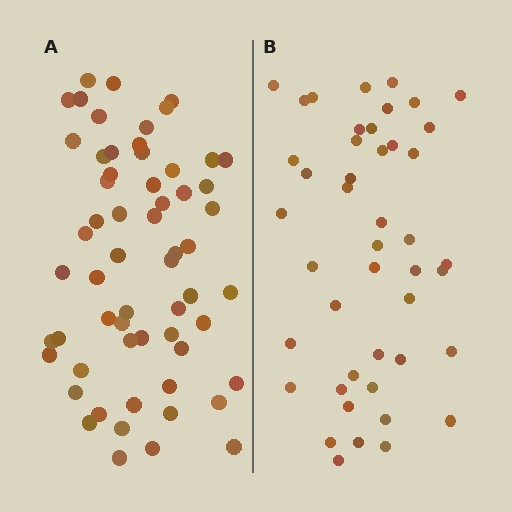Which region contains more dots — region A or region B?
Region A (the left region) has more dots.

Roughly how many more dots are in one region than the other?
Region A has approximately 15 more dots than region B.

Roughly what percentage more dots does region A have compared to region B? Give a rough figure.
About 35% more.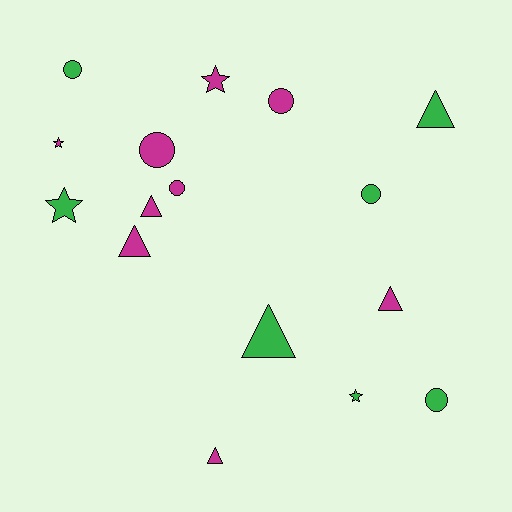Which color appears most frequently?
Magenta, with 9 objects.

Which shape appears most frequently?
Triangle, with 6 objects.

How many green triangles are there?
There are 2 green triangles.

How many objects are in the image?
There are 16 objects.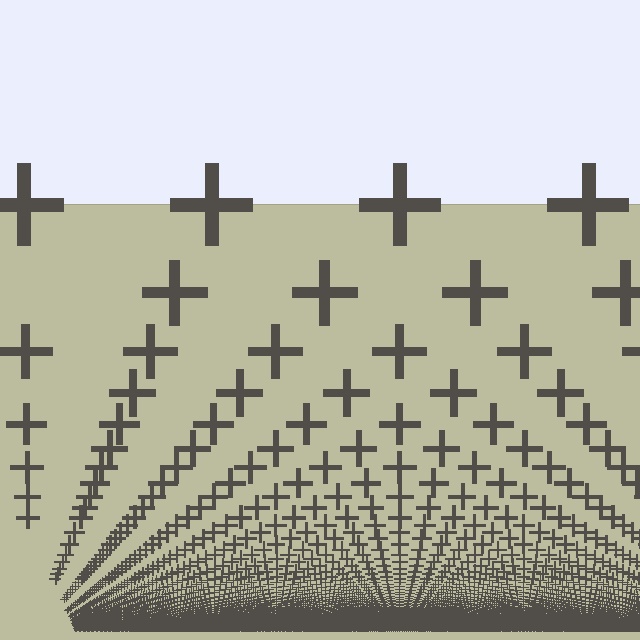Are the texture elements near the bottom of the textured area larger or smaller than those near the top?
Smaller. The gradient is inverted — elements near the bottom are smaller and denser.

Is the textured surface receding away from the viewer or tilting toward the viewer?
The surface appears to tilt toward the viewer. Texture elements get larger and sparser toward the top.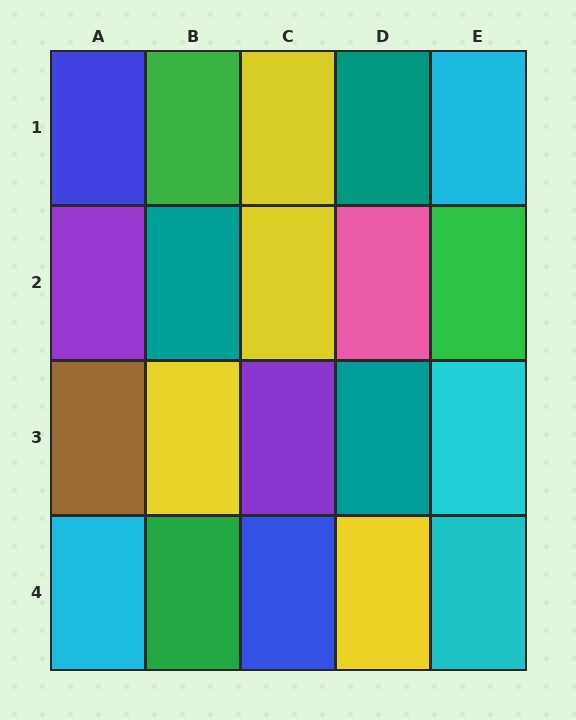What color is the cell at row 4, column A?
Cyan.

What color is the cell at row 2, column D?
Pink.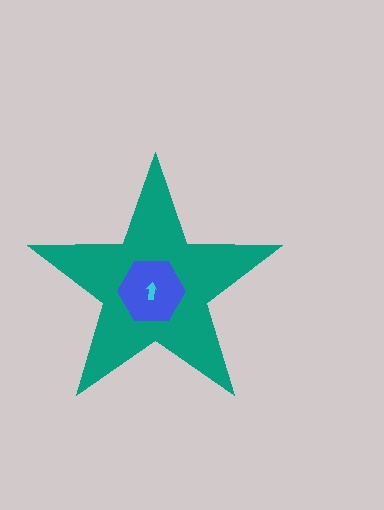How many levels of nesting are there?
3.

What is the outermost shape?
The teal star.